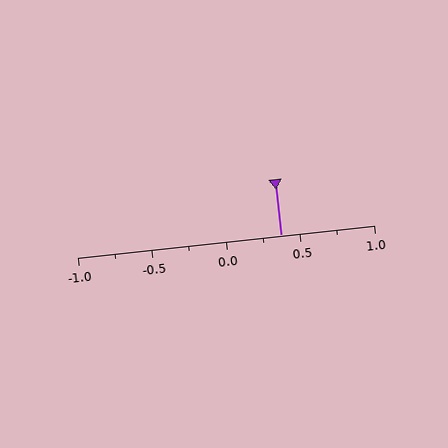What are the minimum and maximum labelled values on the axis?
The axis runs from -1.0 to 1.0.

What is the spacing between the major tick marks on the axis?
The major ticks are spaced 0.5 apart.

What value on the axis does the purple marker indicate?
The marker indicates approximately 0.38.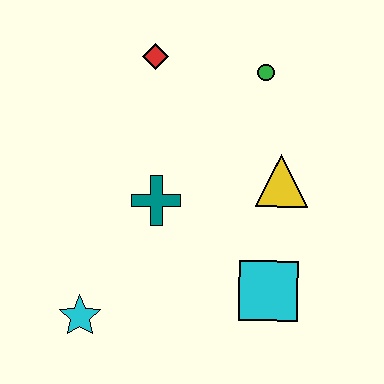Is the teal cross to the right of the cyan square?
No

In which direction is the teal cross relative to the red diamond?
The teal cross is below the red diamond.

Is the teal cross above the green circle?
No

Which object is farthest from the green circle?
The cyan star is farthest from the green circle.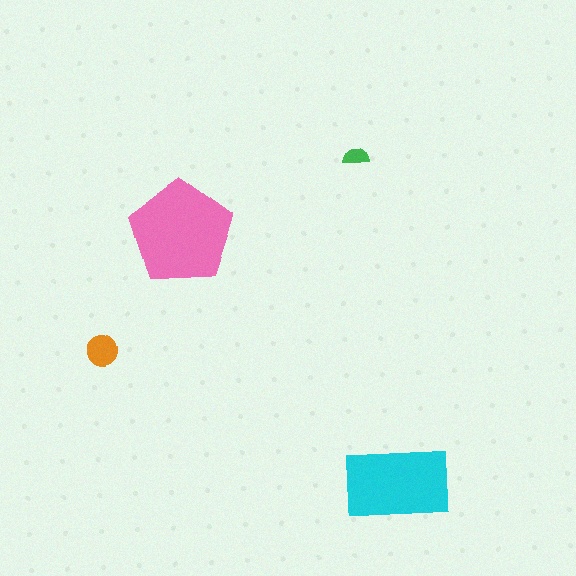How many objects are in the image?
There are 4 objects in the image.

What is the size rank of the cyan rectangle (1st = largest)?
2nd.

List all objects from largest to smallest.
The pink pentagon, the cyan rectangle, the orange circle, the green semicircle.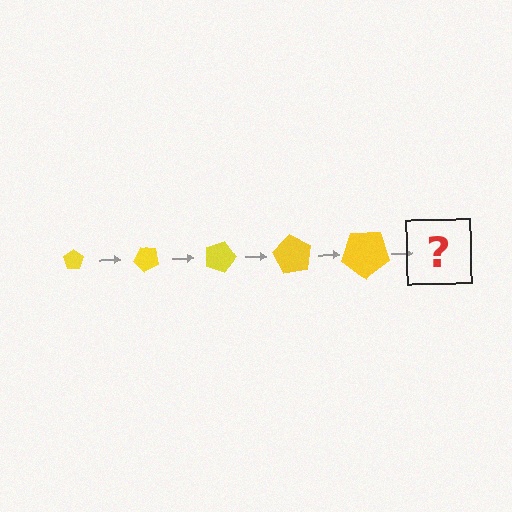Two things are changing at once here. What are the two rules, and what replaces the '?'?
The two rules are that the pentagon grows larger each step and it rotates 45 degrees each step. The '?' should be a pentagon, larger than the previous one and rotated 225 degrees from the start.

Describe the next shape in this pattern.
It should be a pentagon, larger than the previous one and rotated 225 degrees from the start.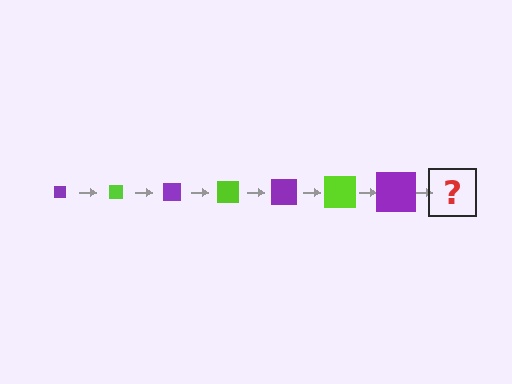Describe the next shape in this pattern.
It should be a lime square, larger than the previous one.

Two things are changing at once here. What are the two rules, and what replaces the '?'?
The two rules are that the square grows larger each step and the color cycles through purple and lime. The '?' should be a lime square, larger than the previous one.